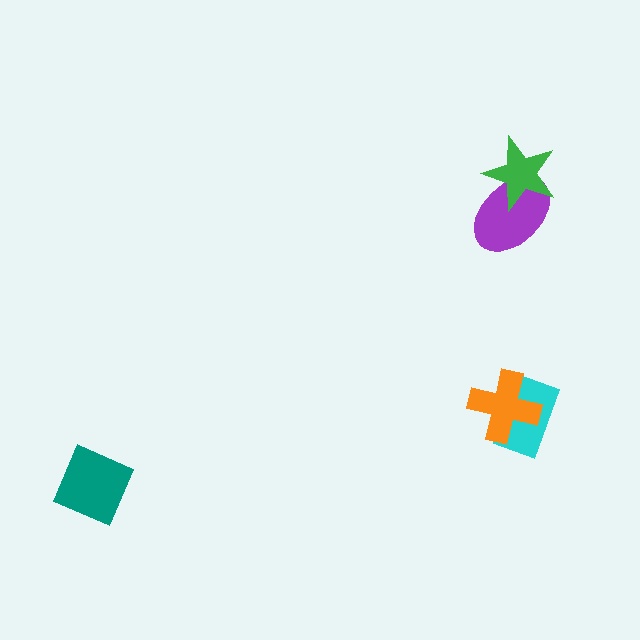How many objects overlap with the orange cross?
1 object overlaps with the orange cross.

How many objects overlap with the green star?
1 object overlaps with the green star.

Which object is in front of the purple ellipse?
The green star is in front of the purple ellipse.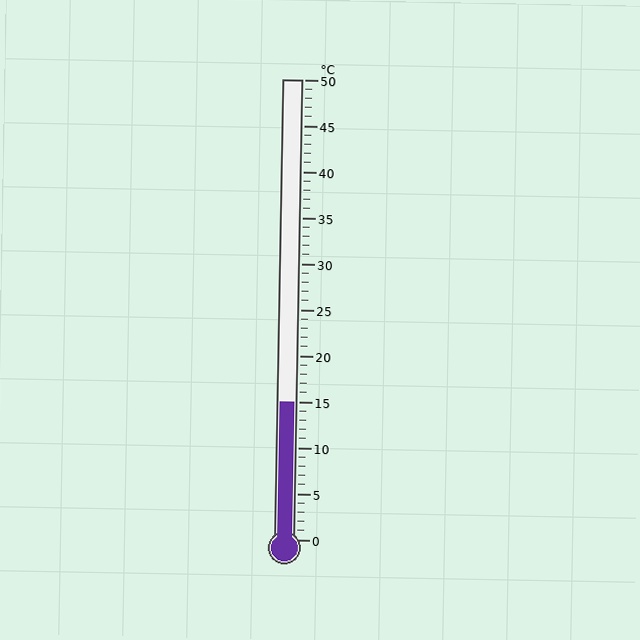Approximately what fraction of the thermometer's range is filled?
The thermometer is filled to approximately 30% of its range.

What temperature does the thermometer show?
The thermometer shows approximately 15°C.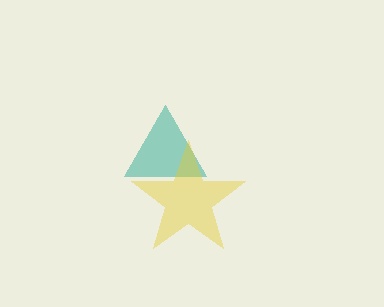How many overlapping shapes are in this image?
There are 2 overlapping shapes in the image.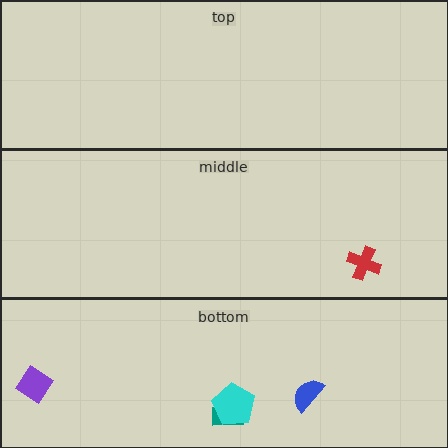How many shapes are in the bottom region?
4.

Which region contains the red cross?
The middle region.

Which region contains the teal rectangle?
The bottom region.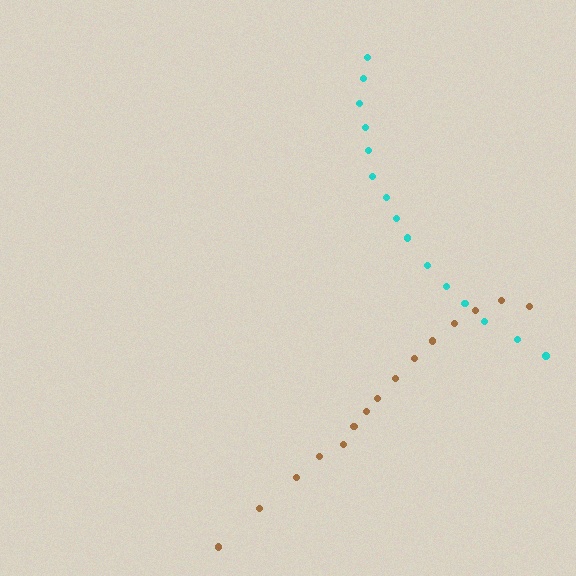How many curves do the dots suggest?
There are 2 distinct paths.